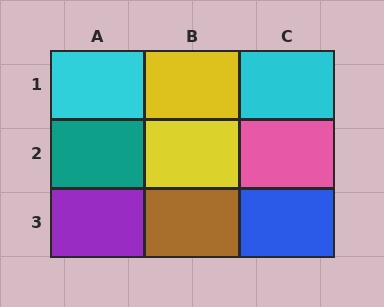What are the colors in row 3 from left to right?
Purple, brown, blue.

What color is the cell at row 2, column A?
Teal.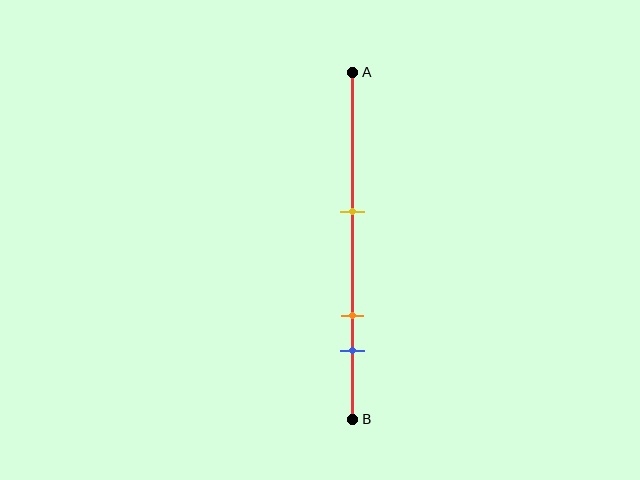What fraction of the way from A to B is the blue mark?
The blue mark is approximately 80% (0.8) of the way from A to B.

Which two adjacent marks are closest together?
The orange and blue marks are the closest adjacent pair.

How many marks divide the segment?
There are 3 marks dividing the segment.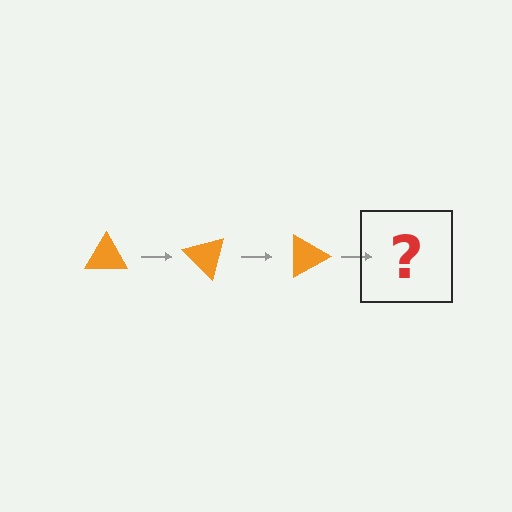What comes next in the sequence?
The next element should be an orange triangle rotated 135 degrees.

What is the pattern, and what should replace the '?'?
The pattern is that the triangle rotates 45 degrees each step. The '?' should be an orange triangle rotated 135 degrees.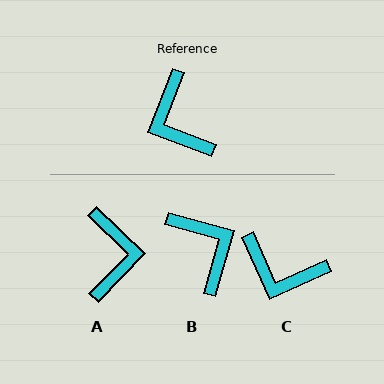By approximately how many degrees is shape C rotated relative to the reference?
Approximately 45 degrees counter-clockwise.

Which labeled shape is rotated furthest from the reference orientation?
B, about 175 degrees away.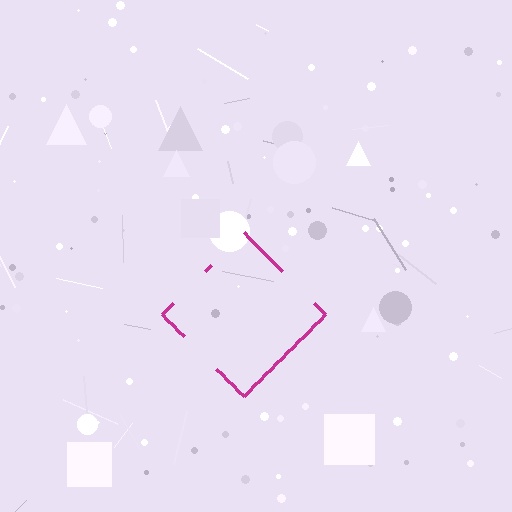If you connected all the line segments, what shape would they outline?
They would outline a diamond.